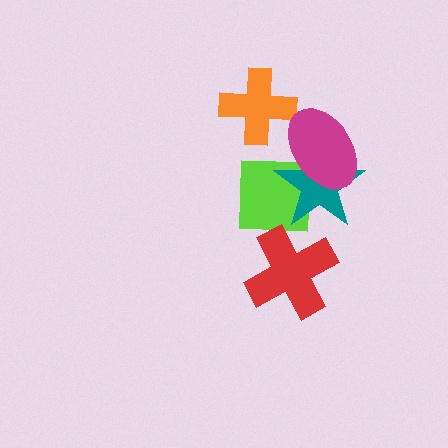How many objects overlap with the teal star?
2 objects overlap with the teal star.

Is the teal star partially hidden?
Yes, it is partially covered by another shape.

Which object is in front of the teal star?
The magenta ellipse is in front of the teal star.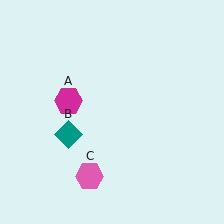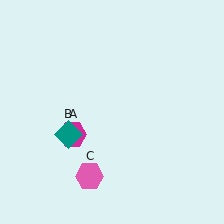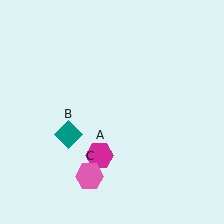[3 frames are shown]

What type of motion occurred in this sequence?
The magenta hexagon (object A) rotated counterclockwise around the center of the scene.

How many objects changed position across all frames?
1 object changed position: magenta hexagon (object A).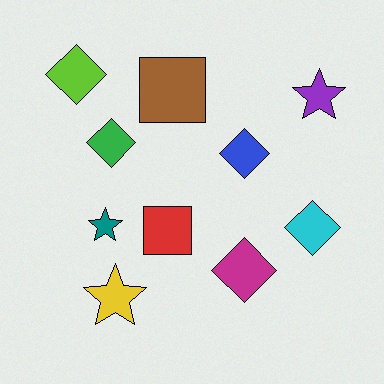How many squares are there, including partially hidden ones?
There are 2 squares.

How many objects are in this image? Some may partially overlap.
There are 10 objects.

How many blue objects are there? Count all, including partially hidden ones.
There is 1 blue object.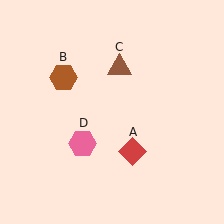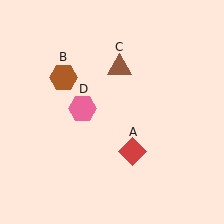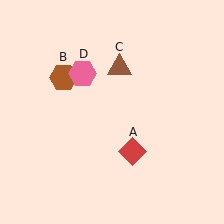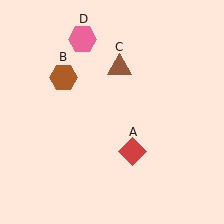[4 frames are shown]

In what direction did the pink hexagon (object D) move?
The pink hexagon (object D) moved up.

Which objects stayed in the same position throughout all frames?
Red diamond (object A) and brown hexagon (object B) and brown triangle (object C) remained stationary.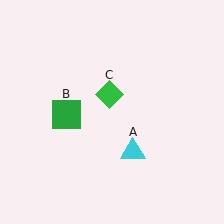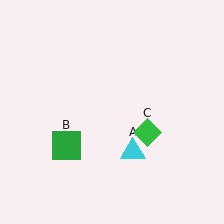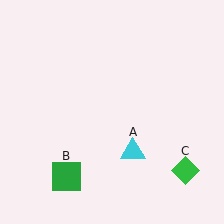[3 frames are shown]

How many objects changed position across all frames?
2 objects changed position: green square (object B), green diamond (object C).